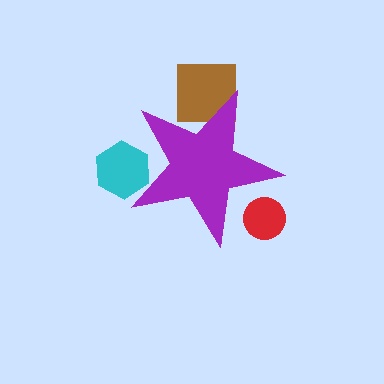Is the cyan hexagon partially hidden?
Yes, the cyan hexagon is partially hidden behind the purple star.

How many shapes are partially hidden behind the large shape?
3 shapes are partially hidden.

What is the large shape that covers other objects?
A purple star.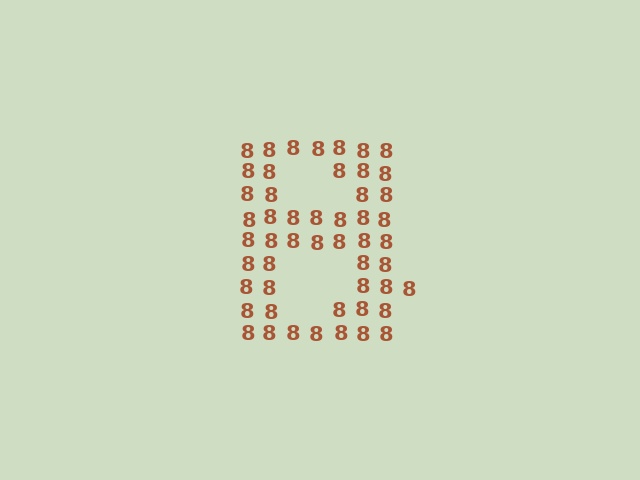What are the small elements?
The small elements are digit 8's.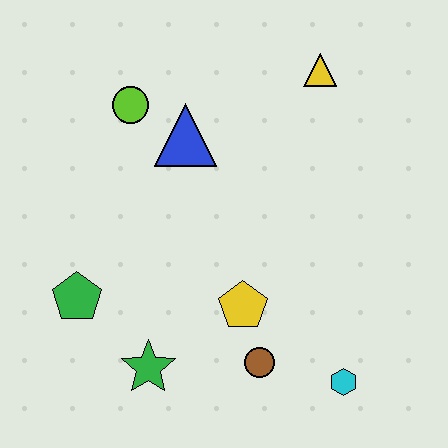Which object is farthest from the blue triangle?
The cyan hexagon is farthest from the blue triangle.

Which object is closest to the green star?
The green pentagon is closest to the green star.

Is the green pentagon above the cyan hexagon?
Yes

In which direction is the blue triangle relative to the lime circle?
The blue triangle is to the right of the lime circle.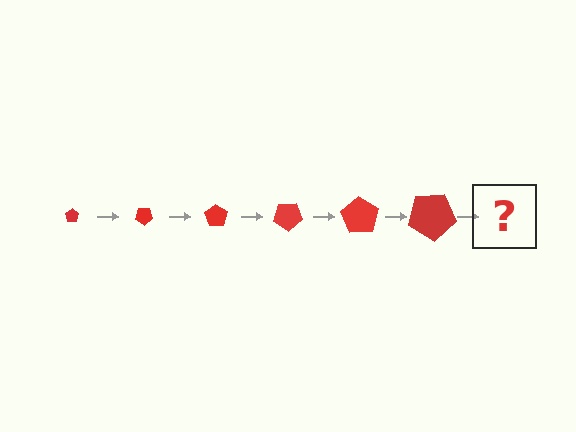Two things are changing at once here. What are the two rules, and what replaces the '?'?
The two rules are that the pentagon grows larger each step and it rotates 35 degrees each step. The '?' should be a pentagon, larger than the previous one and rotated 210 degrees from the start.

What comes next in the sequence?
The next element should be a pentagon, larger than the previous one and rotated 210 degrees from the start.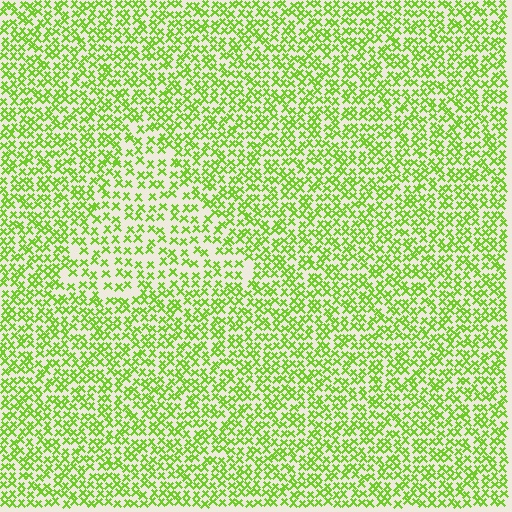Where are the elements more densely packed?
The elements are more densely packed outside the triangle boundary.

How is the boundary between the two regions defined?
The boundary is defined by a change in element density (approximately 1.6x ratio). All elements are the same color, size, and shape.